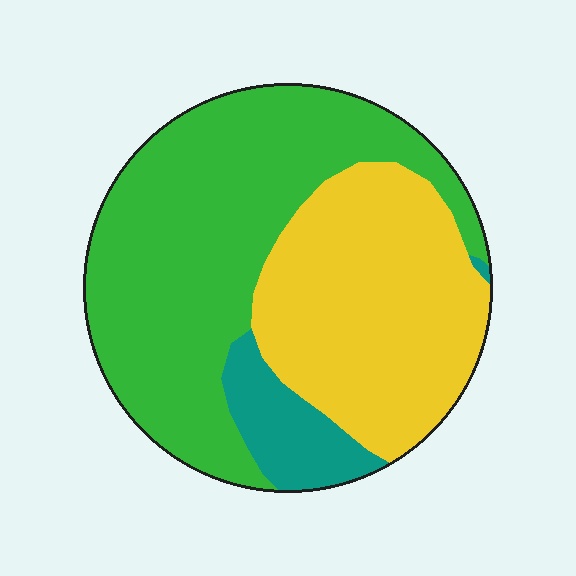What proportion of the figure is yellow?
Yellow takes up about three eighths (3/8) of the figure.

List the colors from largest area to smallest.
From largest to smallest: green, yellow, teal.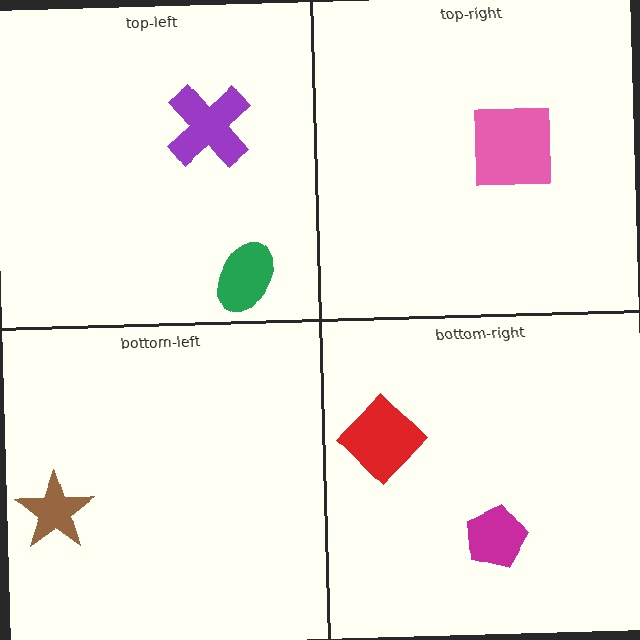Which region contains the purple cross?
The top-left region.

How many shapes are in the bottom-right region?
2.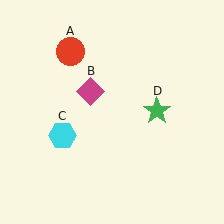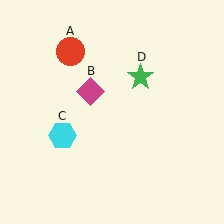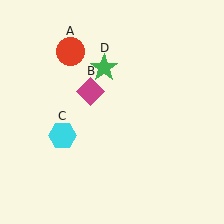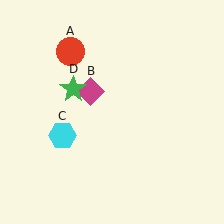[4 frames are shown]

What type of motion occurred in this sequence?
The green star (object D) rotated counterclockwise around the center of the scene.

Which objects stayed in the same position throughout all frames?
Red circle (object A) and magenta diamond (object B) and cyan hexagon (object C) remained stationary.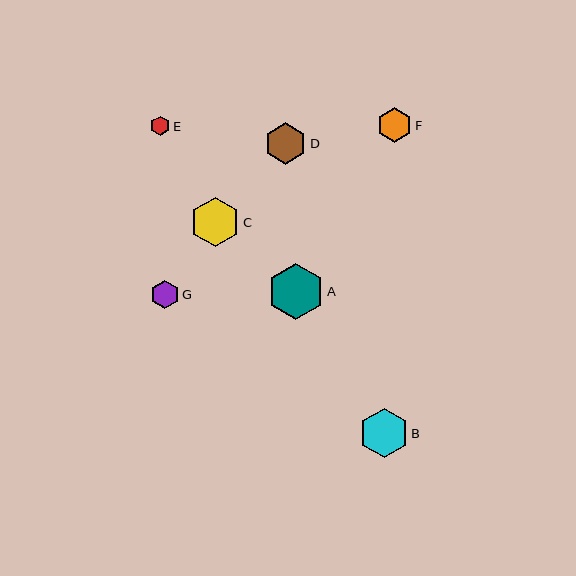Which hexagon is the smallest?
Hexagon E is the smallest with a size of approximately 20 pixels.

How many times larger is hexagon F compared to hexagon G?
Hexagon F is approximately 1.2 times the size of hexagon G.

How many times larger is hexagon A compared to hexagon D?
Hexagon A is approximately 1.4 times the size of hexagon D.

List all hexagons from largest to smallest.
From largest to smallest: A, C, B, D, F, G, E.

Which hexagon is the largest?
Hexagon A is the largest with a size of approximately 56 pixels.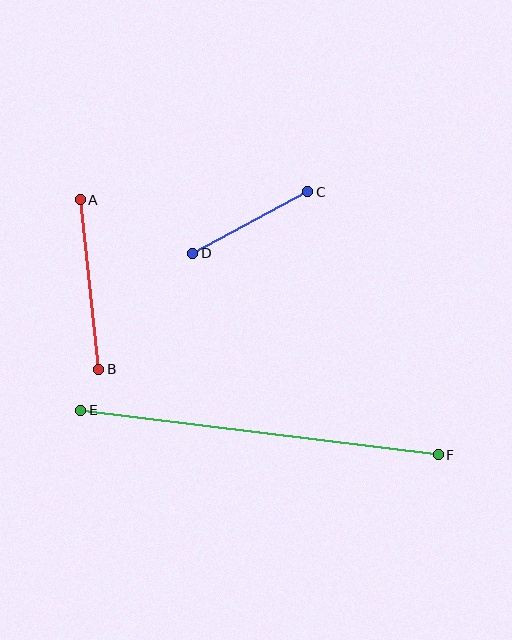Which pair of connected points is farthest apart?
Points E and F are farthest apart.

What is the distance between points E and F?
The distance is approximately 360 pixels.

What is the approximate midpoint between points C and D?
The midpoint is at approximately (250, 223) pixels.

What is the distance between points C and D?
The distance is approximately 130 pixels.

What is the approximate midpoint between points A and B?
The midpoint is at approximately (89, 285) pixels.